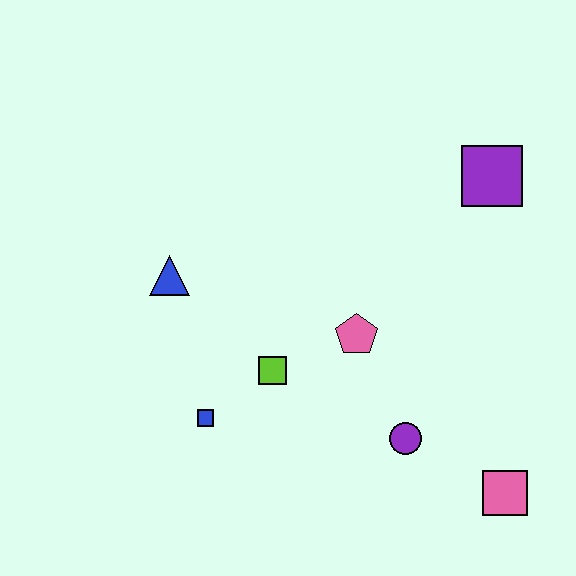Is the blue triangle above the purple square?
No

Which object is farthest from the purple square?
The blue square is farthest from the purple square.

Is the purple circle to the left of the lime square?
No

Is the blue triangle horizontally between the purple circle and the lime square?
No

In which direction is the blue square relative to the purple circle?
The blue square is to the left of the purple circle.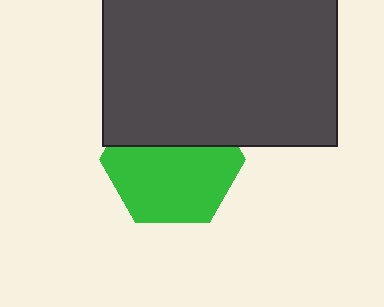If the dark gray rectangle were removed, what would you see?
You would see the complete green hexagon.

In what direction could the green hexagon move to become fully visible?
The green hexagon could move down. That would shift it out from behind the dark gray rectangle entirely.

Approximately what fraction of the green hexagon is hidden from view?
Roughly 38% of the green hexagon is hidden behind the dark gray rectangle.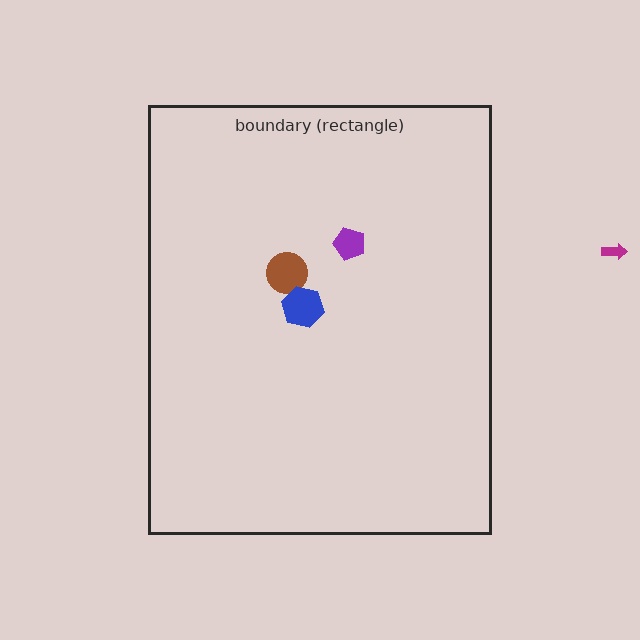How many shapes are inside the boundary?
3 inside, 1 outside.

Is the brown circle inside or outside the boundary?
Inside.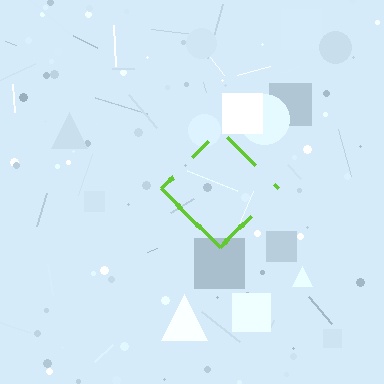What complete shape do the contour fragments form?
The contour fragments form a diamond.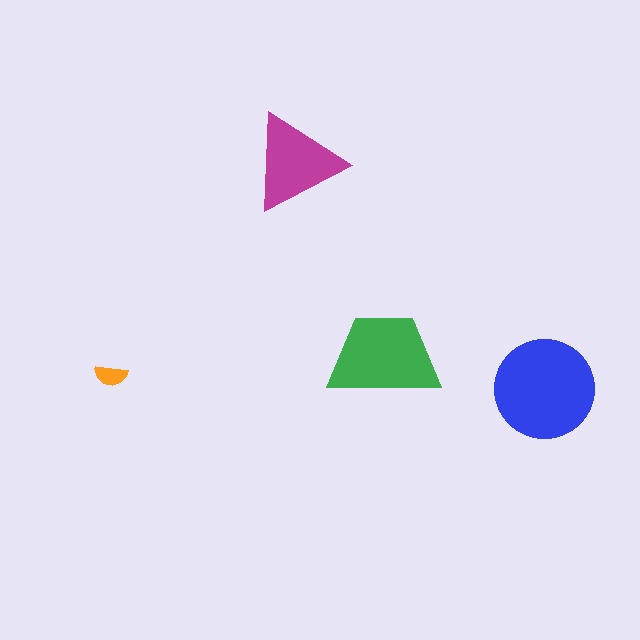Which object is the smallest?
The orange semicircle.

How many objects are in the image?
There are 4 objects in the image.